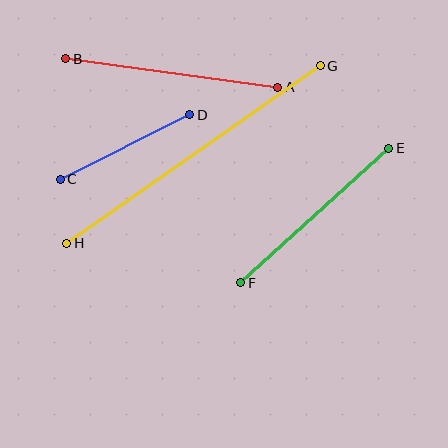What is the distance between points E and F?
The distance is approximately 200 pixels.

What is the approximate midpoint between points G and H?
The midpoint is at approximately (194, 155) pixels.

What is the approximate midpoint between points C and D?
The midpoint is at approximately (125, 147) pixels.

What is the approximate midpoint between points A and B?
The midpoint is at approximately (172, 73) pixels.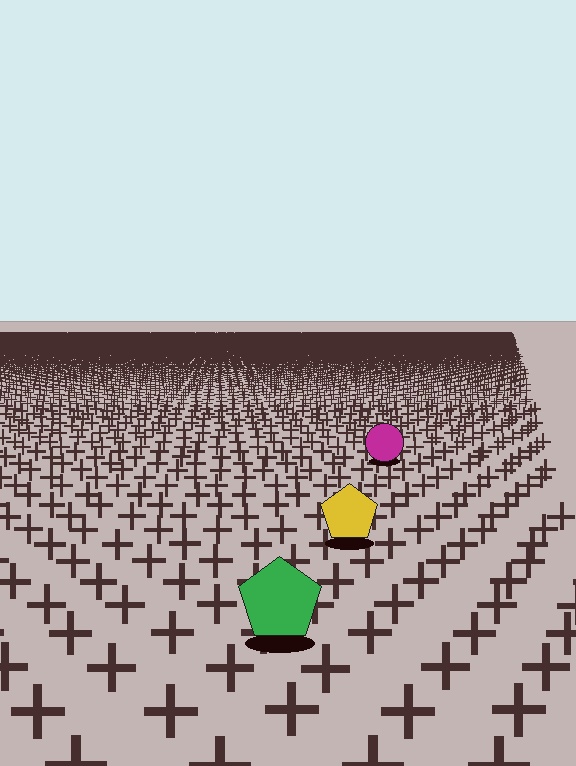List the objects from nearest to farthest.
From nearest to farthest: the green pentagon, the yellow pentagon, the magenta circle.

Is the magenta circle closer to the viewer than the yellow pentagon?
No. The yellow pentagon is closer — you can tell from the texture gradient: the ground texture is coarser near it.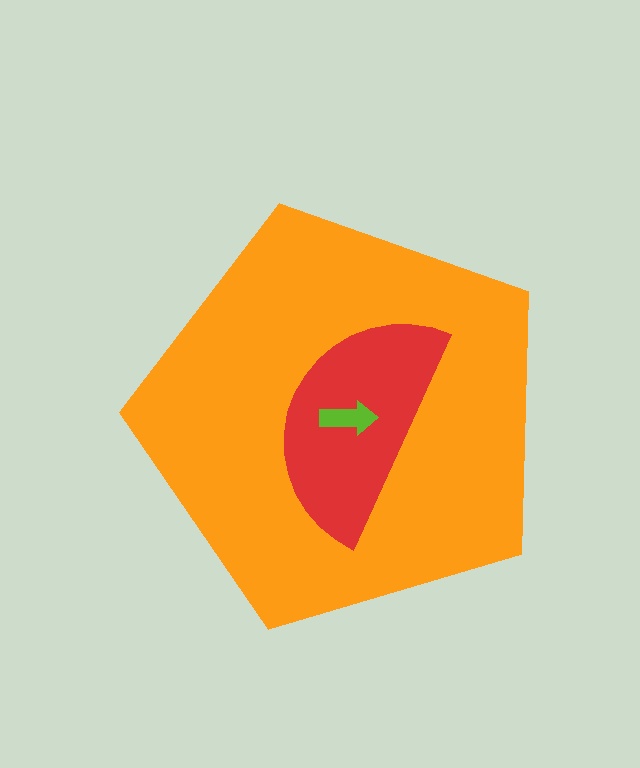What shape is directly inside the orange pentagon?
The red semicircle.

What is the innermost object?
The lime arrow.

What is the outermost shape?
The orange pentagon.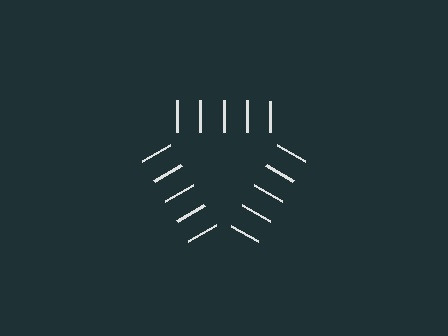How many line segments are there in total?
15 — 5 along each of the 3 edges.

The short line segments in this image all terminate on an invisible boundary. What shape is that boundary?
An illusory triangle — the line segments terminate on its edges but no continuous stroke is drawn.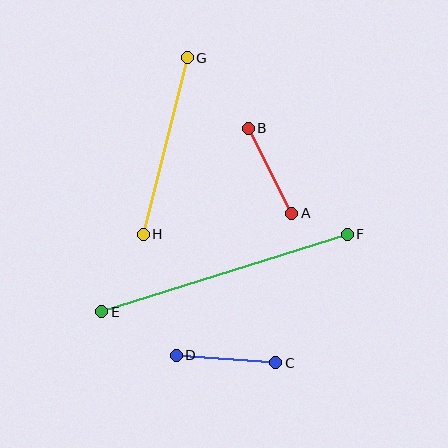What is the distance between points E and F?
The distance is approximately 258 pixels.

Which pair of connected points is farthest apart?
Points E and F are farthest apart.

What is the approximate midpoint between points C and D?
The midpoint is at approximately (226, 359) pixels.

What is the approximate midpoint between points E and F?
The midpoint is at approximately (225, 273) pixels.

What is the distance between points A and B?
The distance is approximately 95 pixels.